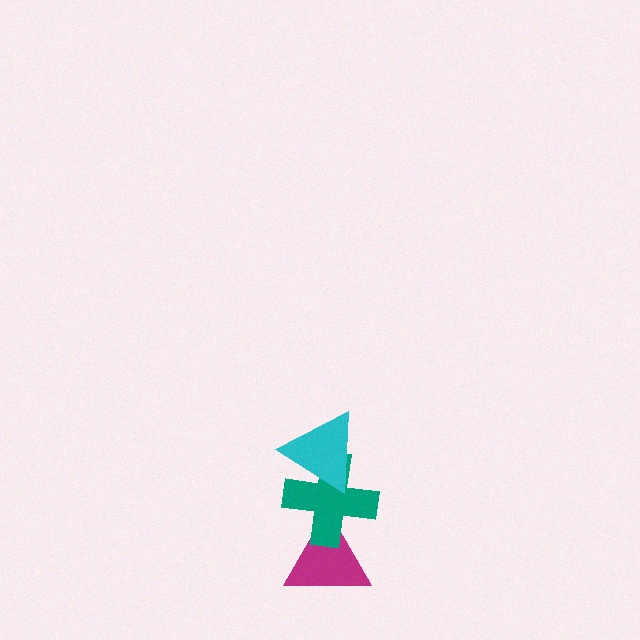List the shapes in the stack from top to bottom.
From top to bottom: the cyan triangle, the teal cross, the magenta triangle.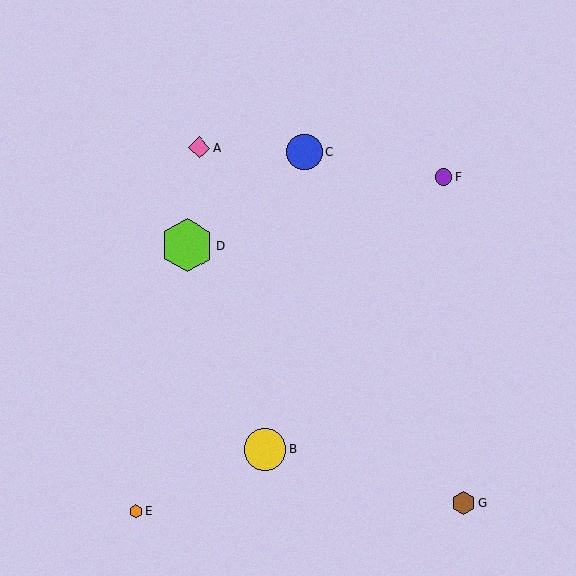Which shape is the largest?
The lime hexagon (labeled D) is the largest.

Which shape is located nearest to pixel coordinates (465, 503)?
The brown hexagon (labeled G) at (463, 503) is nearest to that location.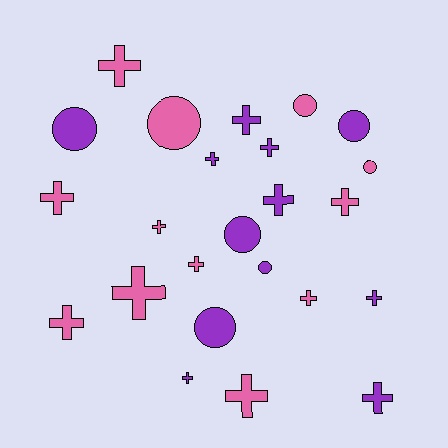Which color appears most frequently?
Purple, with 12 objects.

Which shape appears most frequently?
Cross, with 16 objects.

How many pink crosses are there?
There are 9 pink crosses.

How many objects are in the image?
There are 24 objects.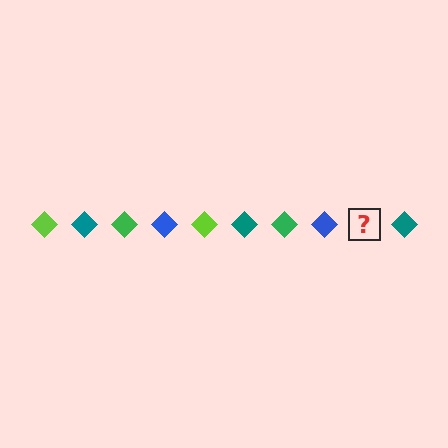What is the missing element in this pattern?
The missing element is a lime diamond.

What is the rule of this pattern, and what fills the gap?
The rule is that the pattern cycles through lime, teal, green, blue diamonds. The gap should be filled with a lime diamond.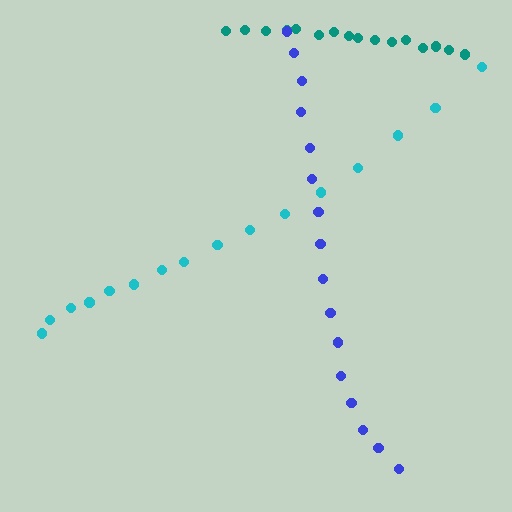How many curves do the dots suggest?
There are 3 distinct paths.